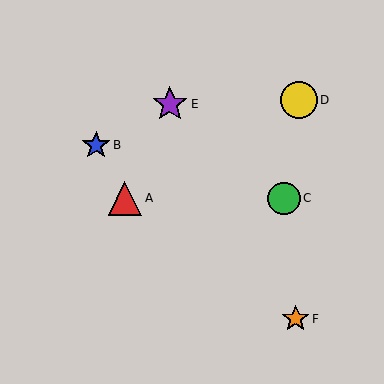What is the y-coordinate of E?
Object E is at y≈104.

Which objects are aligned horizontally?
Objects A, C are aligned horizontally.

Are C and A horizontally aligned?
Yes, both are at y≈198.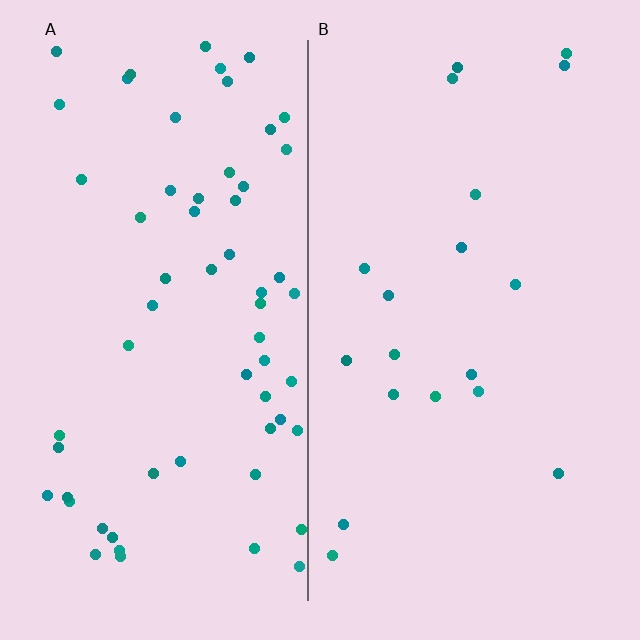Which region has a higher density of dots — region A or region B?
A (the left).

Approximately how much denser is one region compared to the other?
Approximately 3.2× — region A over region B.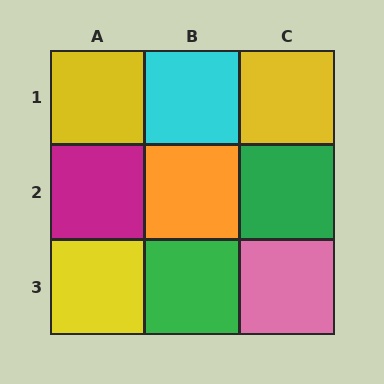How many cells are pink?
1 cell is pink.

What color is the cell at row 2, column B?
Orange.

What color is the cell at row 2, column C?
Green.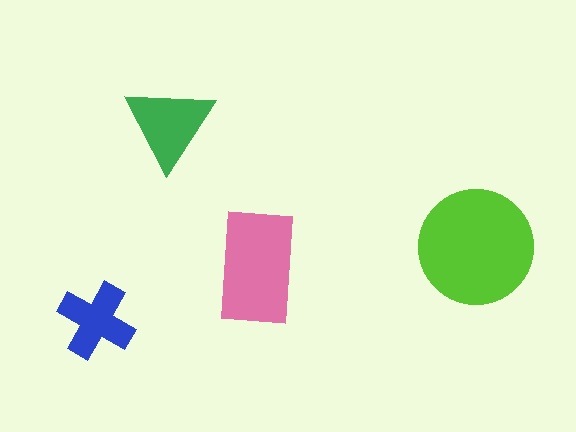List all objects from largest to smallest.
The lime circle, the pink rectangle, the green triangle, the blue cross.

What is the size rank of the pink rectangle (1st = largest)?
2nd.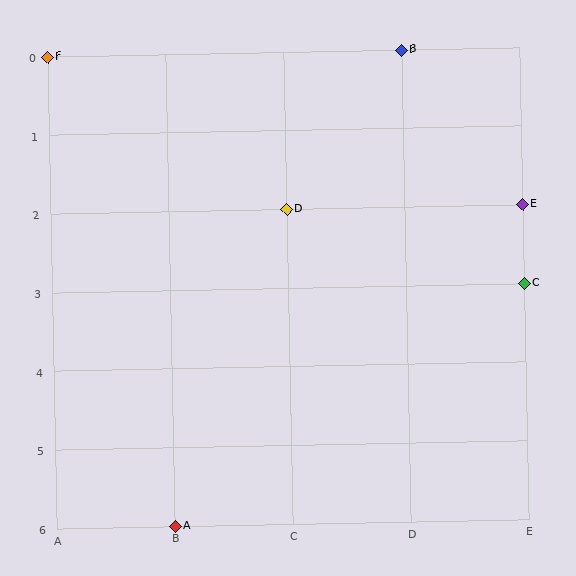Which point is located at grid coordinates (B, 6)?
Point A is at (B, 6).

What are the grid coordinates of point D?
Point D is at grid coordinates (C, 2).